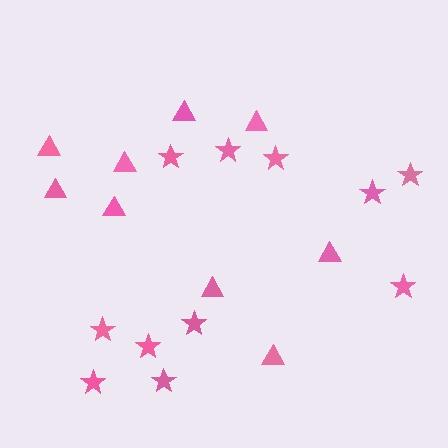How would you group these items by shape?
There are 2 groups: one group of stars (11) and one group of triangles (9).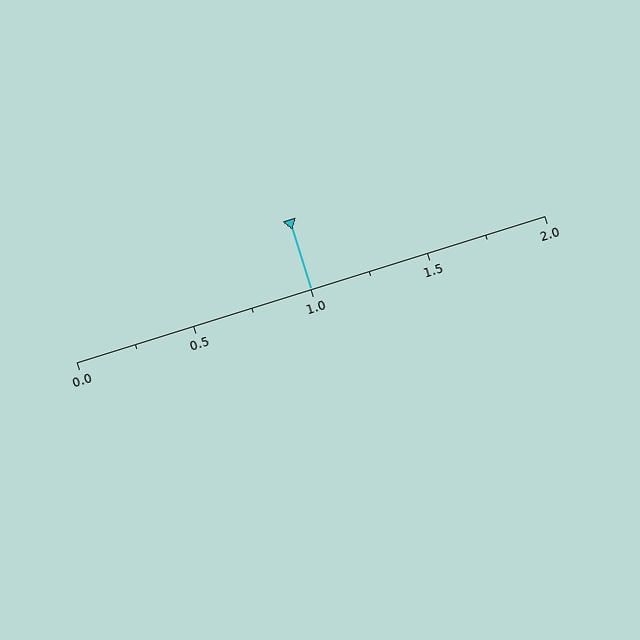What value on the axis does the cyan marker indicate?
The marker indicates approximately 1.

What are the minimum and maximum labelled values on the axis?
The axis runs from 0.0 to 2.0.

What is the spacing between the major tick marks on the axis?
The major ticks are spaced 0.5 apart.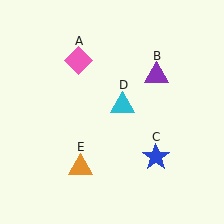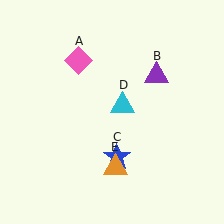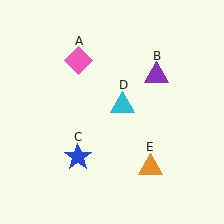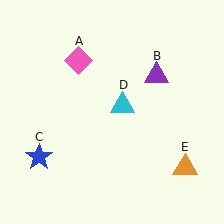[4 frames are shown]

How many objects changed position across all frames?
2 objects changed position: blue star (object C), orange triangle (object E).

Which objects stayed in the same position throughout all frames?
Pink diamond (object A) and purple triangle (object B) and cyan triangle (object D) remained stationary.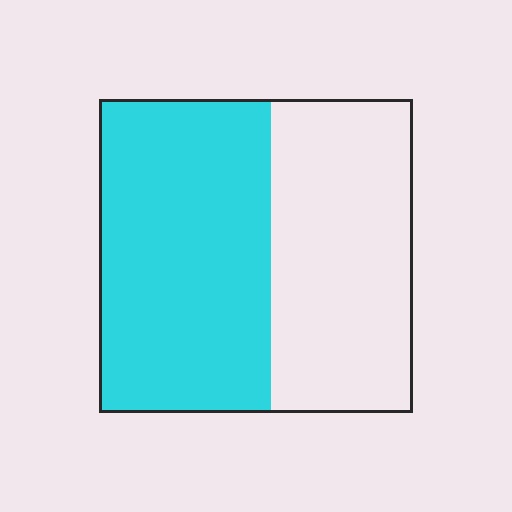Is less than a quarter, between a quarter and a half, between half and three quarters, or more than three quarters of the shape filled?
Between half and three quarters.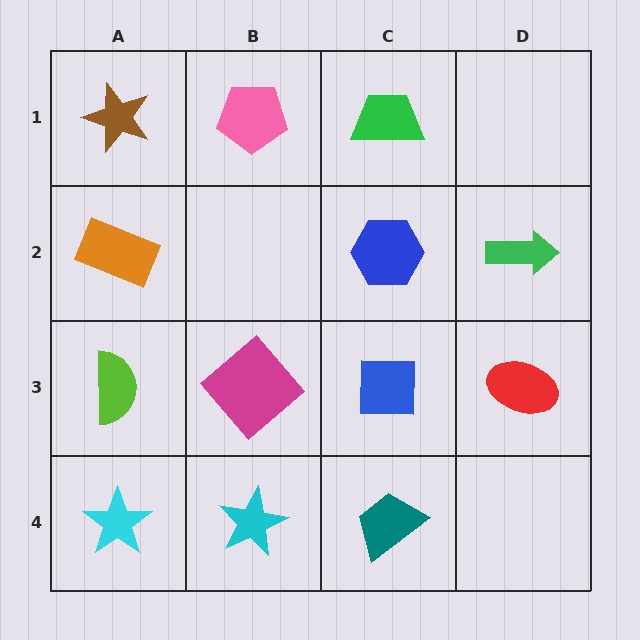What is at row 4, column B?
A cyan star.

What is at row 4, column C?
A teal trapezoid.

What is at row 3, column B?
A magenta diamond.